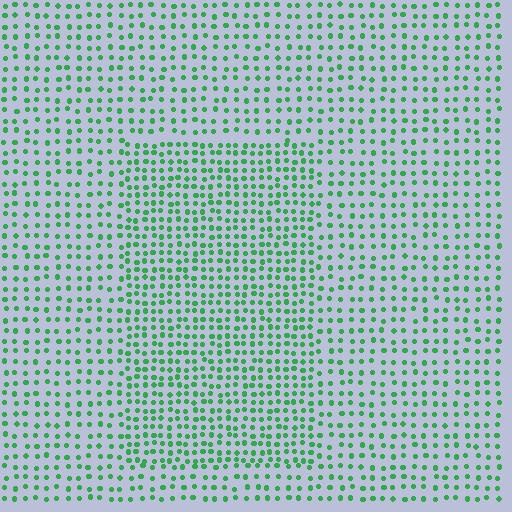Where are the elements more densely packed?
The elements are more densely packed inside the rectangle boundary.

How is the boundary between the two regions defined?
The boundary is defined by a change in element density (approximately 1.6x ratio). All elements are the same color, size, and shape.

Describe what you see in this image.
The image contains small green elements arranged at two different densities. A rectangle-shaped region is visible where the elements are more densely packed than the surrounding area.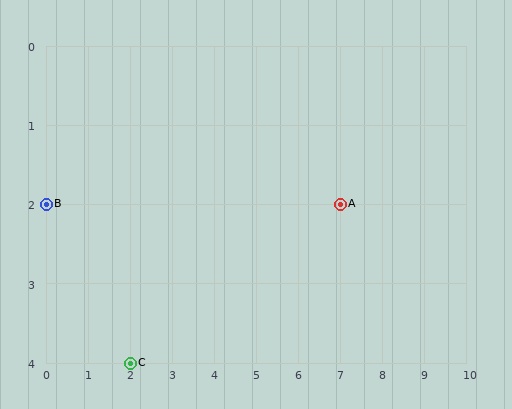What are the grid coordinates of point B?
Point B is at grid coordinates (0, 2).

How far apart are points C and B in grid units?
Points C and B are 2 columns and 2 rows apart (about 2.8 grid units diagonally).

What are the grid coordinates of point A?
Point A is at grid coordinates (7, 2).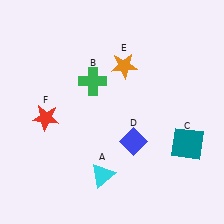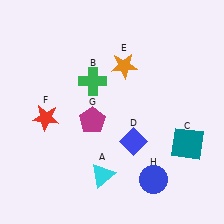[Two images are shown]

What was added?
A magenta pentagon (G), a blue circle (H) were added in Image 2.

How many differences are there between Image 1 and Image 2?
There are 2 differences between the two images.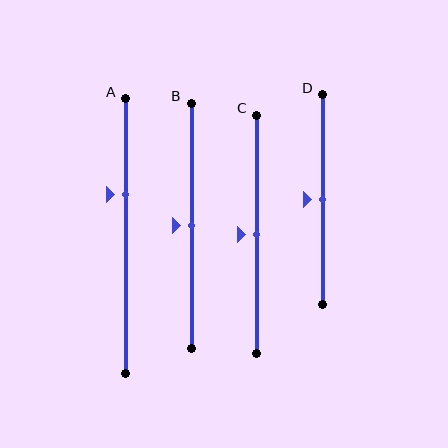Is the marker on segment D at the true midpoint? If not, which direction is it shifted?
Yes, the marker on segment D is at the true midpoint.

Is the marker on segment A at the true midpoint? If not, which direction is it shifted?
No, the marker on segment A is shifted upward by about 15% of the segment length.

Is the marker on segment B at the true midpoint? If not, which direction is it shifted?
Yes, the marker on segment B is at the true midpoint.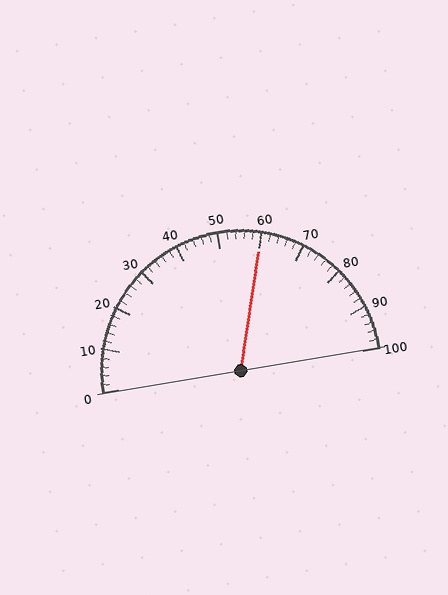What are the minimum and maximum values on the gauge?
The gauge ranges from 0 to 100.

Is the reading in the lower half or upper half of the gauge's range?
The reading is in the upper half of the range (0 to 100).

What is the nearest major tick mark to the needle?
The nearest major tick mark is 60.